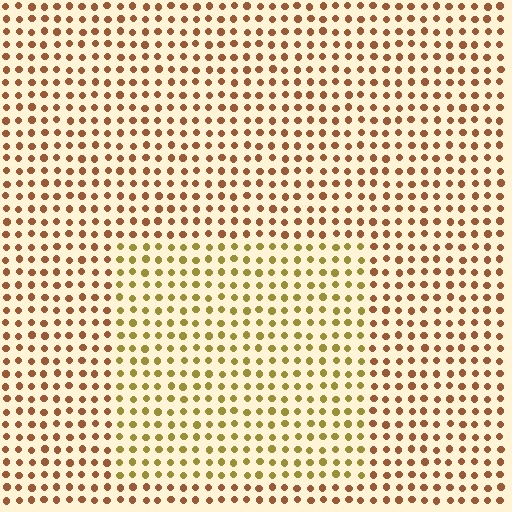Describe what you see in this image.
The image is filled with small brown elements in a uniform arrangement. A rectangle-shaped region is visible where the elements are tinted to a slightly different hue, forming a subtle color boundary.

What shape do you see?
I see a rectangle.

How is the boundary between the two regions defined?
The boundary is defined purely by a slight shift in hue (about 34 degrees). Spacing, size, and orientation are identical on both sides.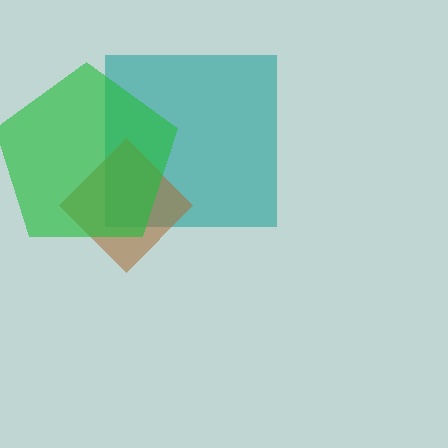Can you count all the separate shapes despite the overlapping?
Yes, there are 3 separate shapes.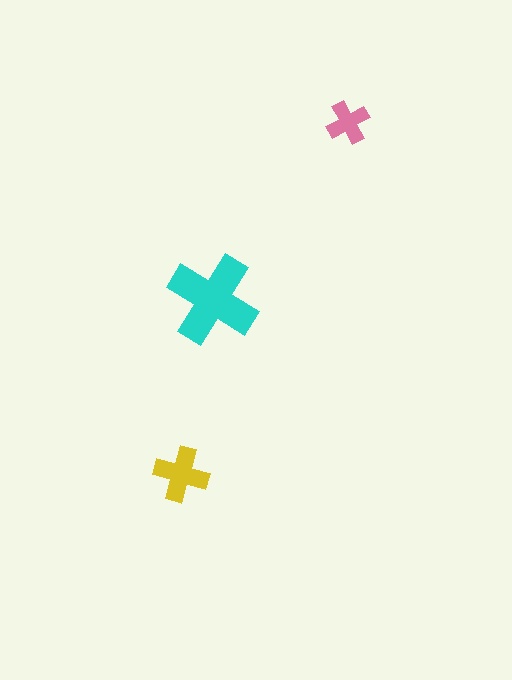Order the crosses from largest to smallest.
the cyan one, the yellow one, the pink one.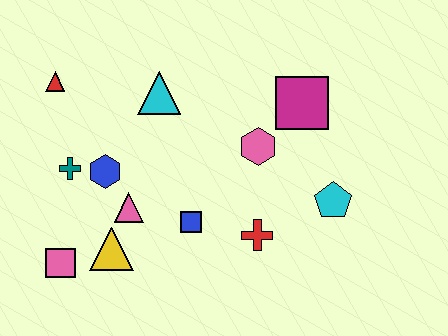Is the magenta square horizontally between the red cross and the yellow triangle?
No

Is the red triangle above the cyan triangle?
Yes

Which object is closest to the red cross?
The blue square is closest to the red cross.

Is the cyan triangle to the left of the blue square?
Yes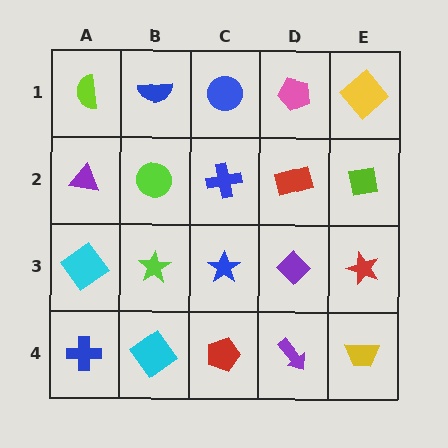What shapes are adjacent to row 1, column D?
A red rectangle (row 2, column D), a blue circle (row 1, column C), a yellow diamond (row 1, column E).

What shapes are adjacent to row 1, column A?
A purple triangle (row 2, column A), a blue semicircle (row 1, column B).